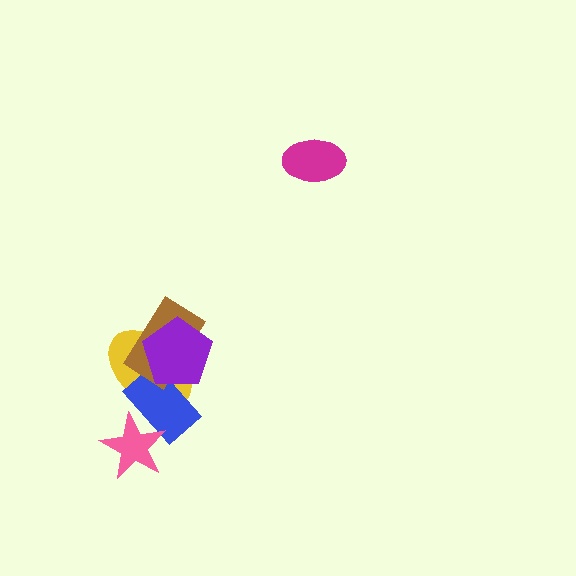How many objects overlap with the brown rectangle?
3 objects overlap with the brown rectangle.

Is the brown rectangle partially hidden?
Yes, it is partially covered by another shape.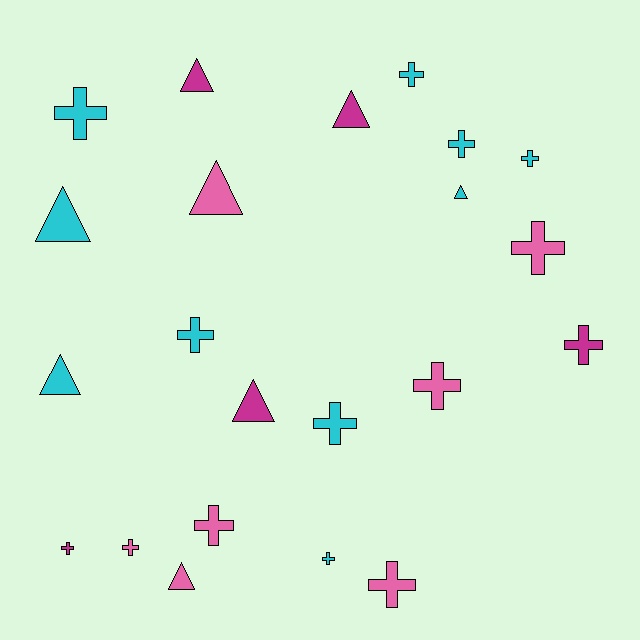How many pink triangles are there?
There are 2 pink triangles.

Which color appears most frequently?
Cyan, with 10 objects.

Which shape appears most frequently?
Cross, with 14 objects.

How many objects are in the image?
There are 22 objects.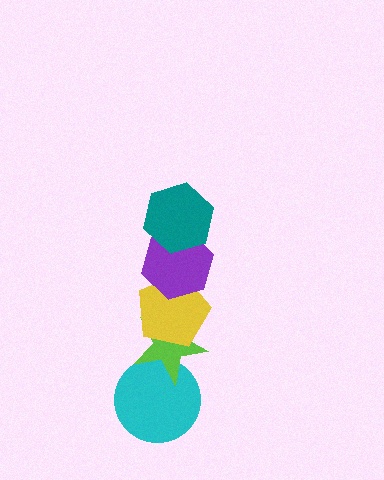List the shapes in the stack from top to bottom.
From top to bottom: the teal hexagon, the purple hexagon, the yellow pentagon, the lime star, the cyan circle.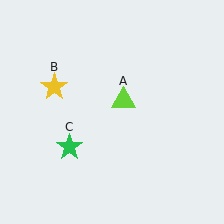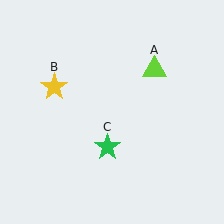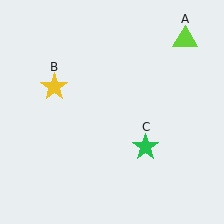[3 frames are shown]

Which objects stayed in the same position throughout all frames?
Yellow star (object B) remained stationary.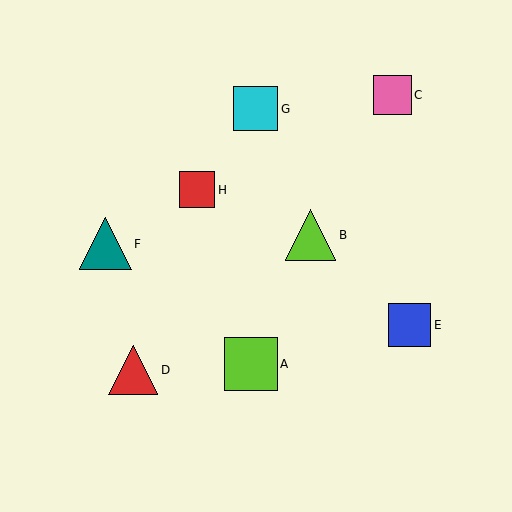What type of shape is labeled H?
Shape H is a red square.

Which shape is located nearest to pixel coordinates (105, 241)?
The teal triangle (labeled F) at (105, 244) is nearest to that location.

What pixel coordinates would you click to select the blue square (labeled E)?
Click at (410, 325) to select the blue square E.